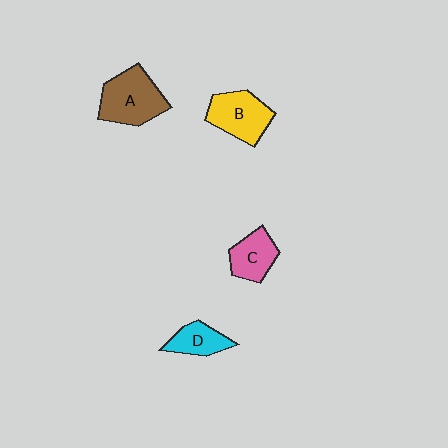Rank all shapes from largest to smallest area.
From largest to smallest: A (brown), B (yellow), C (pink), D (cyan).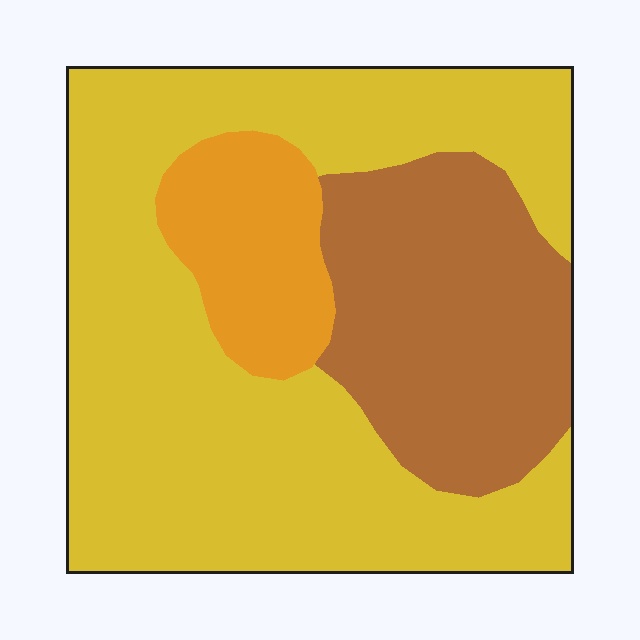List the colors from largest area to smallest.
From largest to smallest: yellow, brown, orange.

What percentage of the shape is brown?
Brown takes up about one quarter (1/4) of the shape.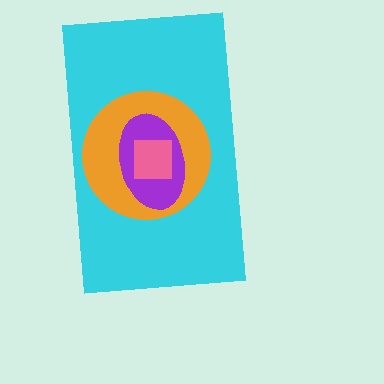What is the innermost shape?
The pink square.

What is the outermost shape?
The cyan rectangle.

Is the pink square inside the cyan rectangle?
Yes.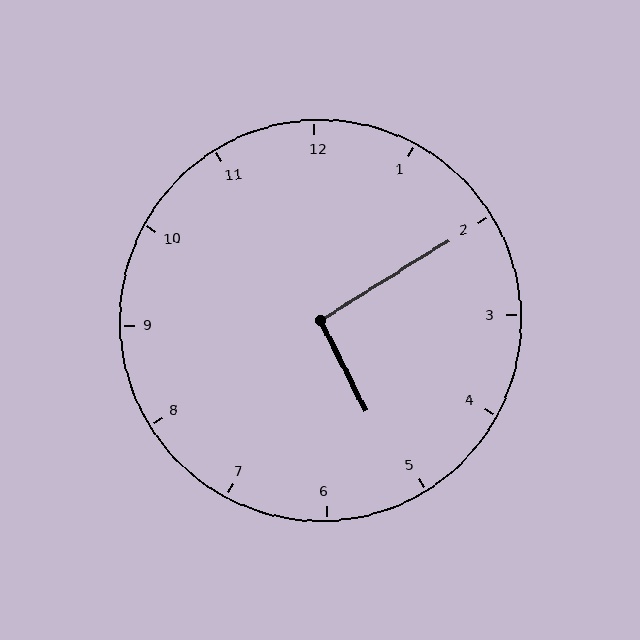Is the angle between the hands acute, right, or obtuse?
It is right.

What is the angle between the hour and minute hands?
Approximately 95 degrees.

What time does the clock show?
5:10.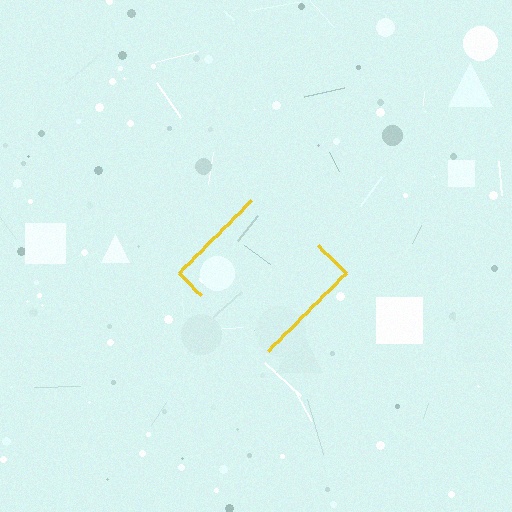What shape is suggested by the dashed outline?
The dashed outline suggests a diamond.